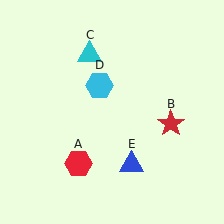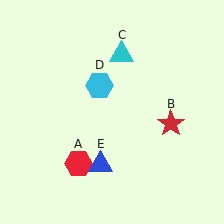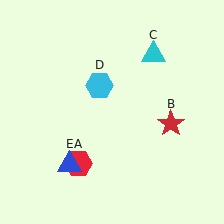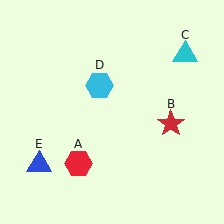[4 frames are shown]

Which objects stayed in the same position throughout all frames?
Red hexagon (object A) and red star (object B) and cyan hexagon (object D) remained stationary.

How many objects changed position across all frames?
2 objects changed position: cyan triangle (object C), blue triangle (object E).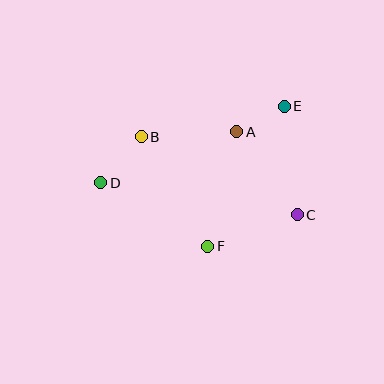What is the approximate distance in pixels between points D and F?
The distance between D and F is approximately 124 pixels.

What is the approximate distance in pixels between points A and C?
The distance between A and C is approximately 103 pixels.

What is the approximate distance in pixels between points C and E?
The distance between C and E is approximately 109 pixels.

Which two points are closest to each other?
Points A and E are closest to each other.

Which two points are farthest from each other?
Points C and D are farthest from each other.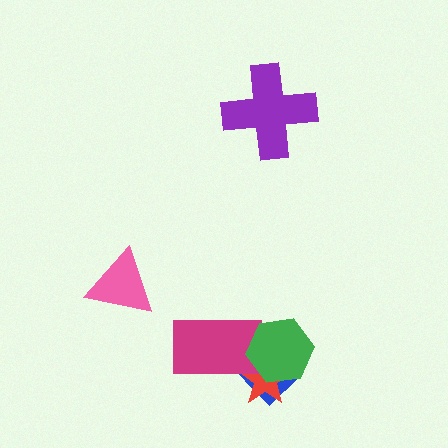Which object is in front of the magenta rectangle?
The green hexagon is in front of the magenta rectangle.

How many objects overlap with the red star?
3 objects overlap with the red star.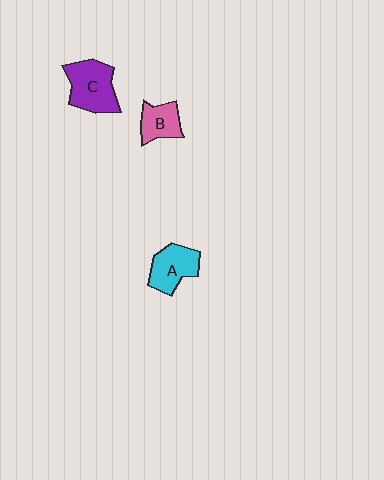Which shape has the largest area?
Shape C (purple).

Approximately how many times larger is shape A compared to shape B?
Approximately 1.3 times.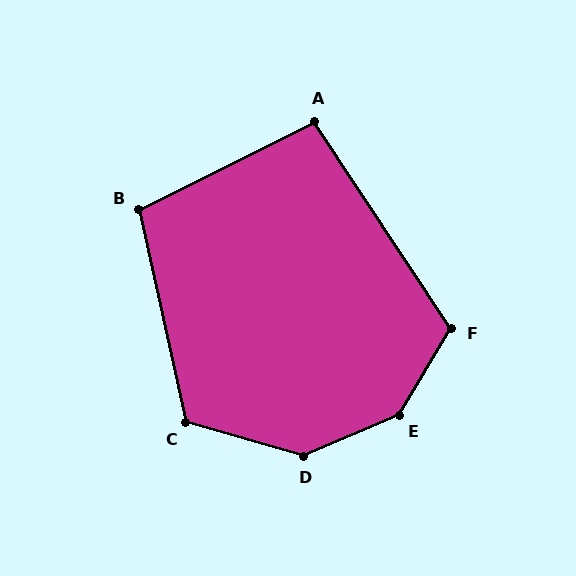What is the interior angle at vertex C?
Approximately 119 degrees (obtuse).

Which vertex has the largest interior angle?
E, at approximately 145 degrees.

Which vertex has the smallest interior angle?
A, at approximately 97 degrees.